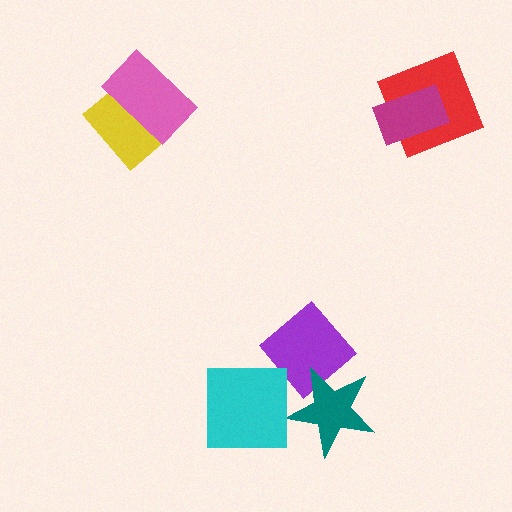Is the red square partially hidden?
Yes, it is partially covered by another shape.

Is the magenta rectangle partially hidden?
No, no other shape covers it.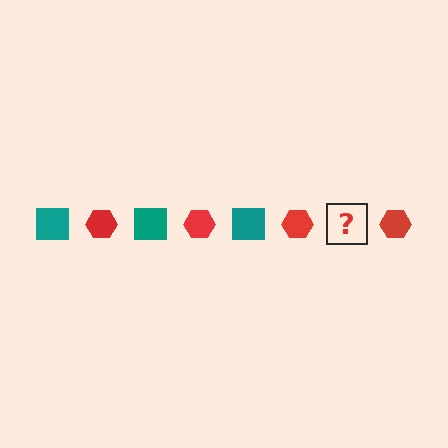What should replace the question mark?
The question mark should be replaced with a teal square.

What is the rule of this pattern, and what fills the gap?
The rule is that the pattern alternates between teal square and red hexagon. The gap should be filled with a teal square.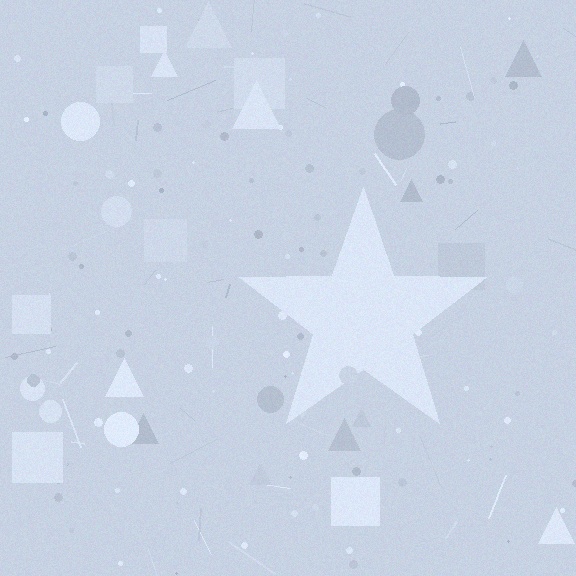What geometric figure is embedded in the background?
A star is embedded in the background.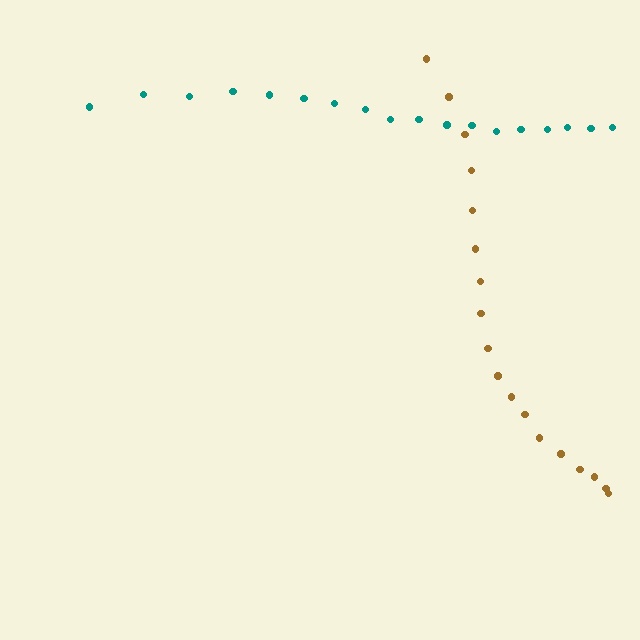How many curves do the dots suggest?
There are 2 distinct paths.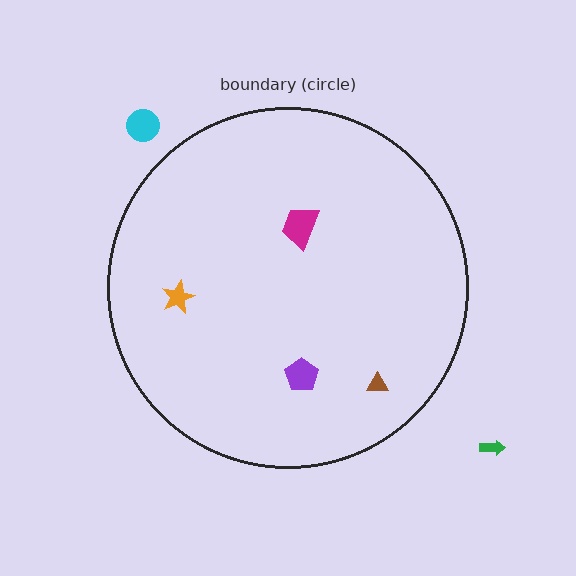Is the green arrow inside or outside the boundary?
Outside.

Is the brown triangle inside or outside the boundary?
Inside.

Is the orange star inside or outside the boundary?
Inside.